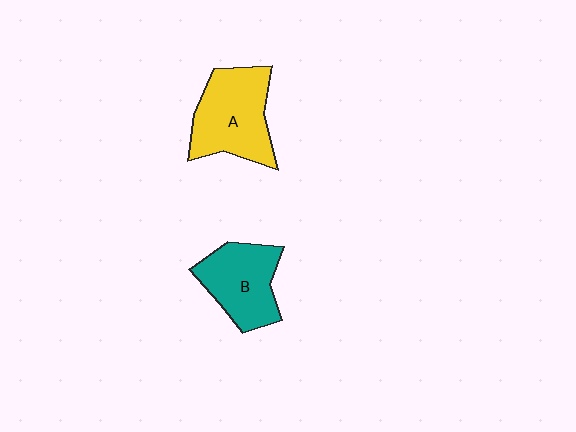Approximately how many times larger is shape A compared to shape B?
Approximately 1.2 times.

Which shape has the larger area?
Shape A (yellow).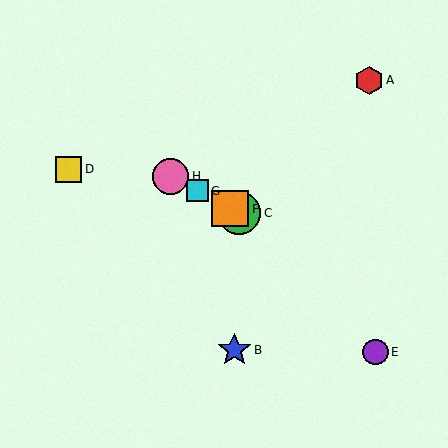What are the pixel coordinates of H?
Object H is at (171, 176).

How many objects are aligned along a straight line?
4 objects (C, F, G, H) are aligned along a straight line.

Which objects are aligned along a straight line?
Objects C, F, G, H are aligned along a straight line.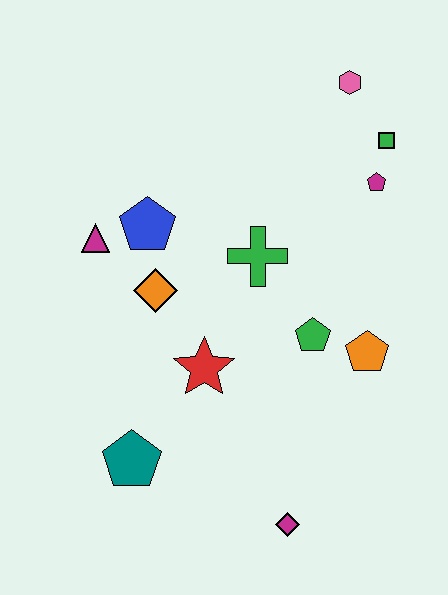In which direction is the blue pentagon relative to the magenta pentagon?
The blue pentagon is to the left of the magenta pentagon.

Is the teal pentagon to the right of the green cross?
No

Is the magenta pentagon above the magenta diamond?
Yes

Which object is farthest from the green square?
The teal pentagon is farthest from the green square.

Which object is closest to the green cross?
The green pentagon is closest to the green cross.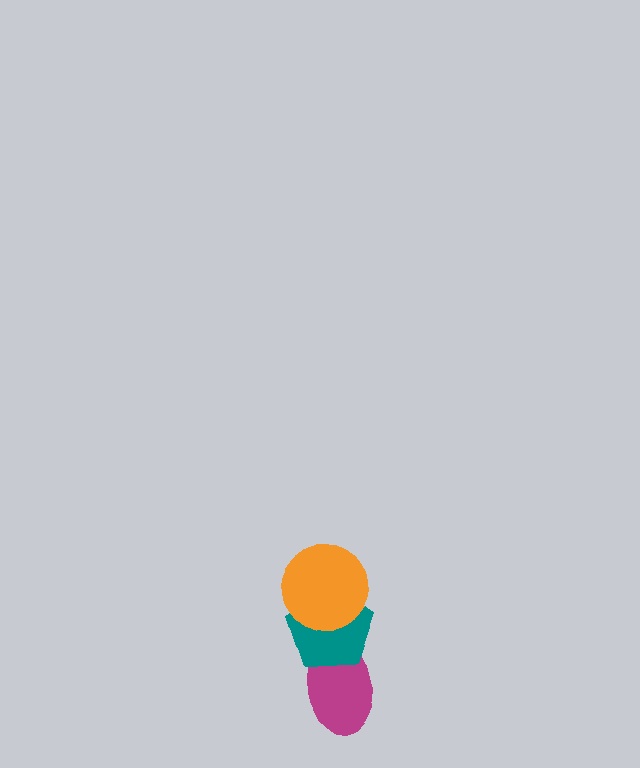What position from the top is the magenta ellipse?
The magenta ellipse is 3rd from the top.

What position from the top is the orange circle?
The orange circle is 1st from the top.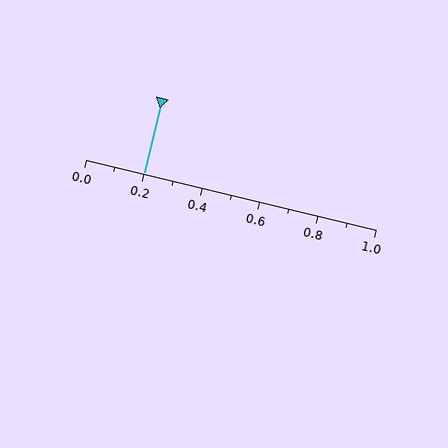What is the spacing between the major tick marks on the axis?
The major ticks are spaced 0.2 apart.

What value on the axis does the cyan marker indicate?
The marker indicates approximately 0.2.